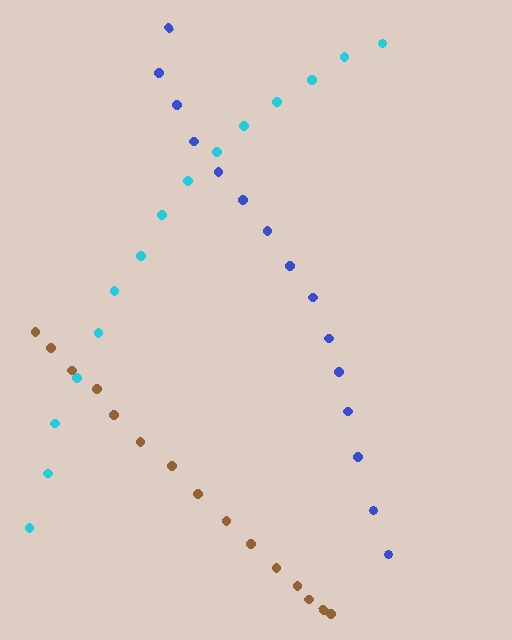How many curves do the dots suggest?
There are 3 distinct paths.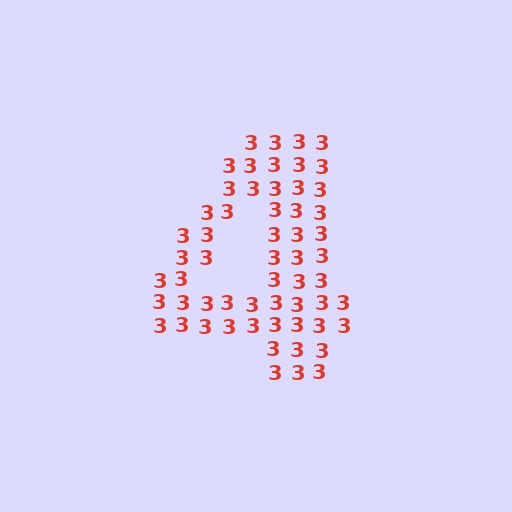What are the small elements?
The small elements are digit 3's.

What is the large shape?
The large shape is the digit 4.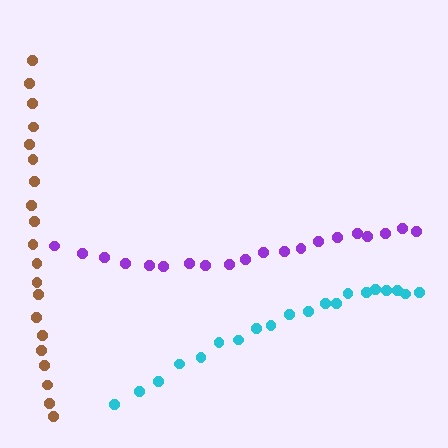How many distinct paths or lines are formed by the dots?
There are 3 distinct paths.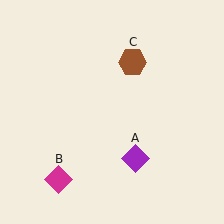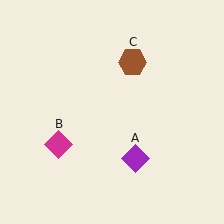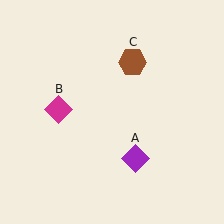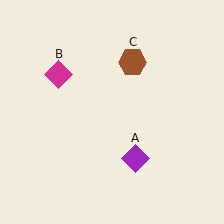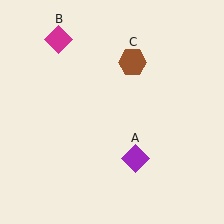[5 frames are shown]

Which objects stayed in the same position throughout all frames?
Purple diamond (object A) and brown hexagon (object C) remained stationary.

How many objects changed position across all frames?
1 object changed position: magenta diamond (object B).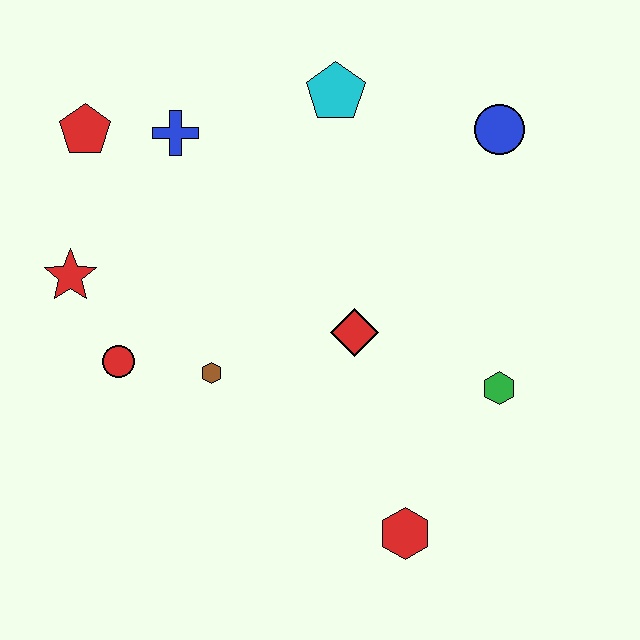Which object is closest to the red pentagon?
The blue cross is closest to the red pentagon.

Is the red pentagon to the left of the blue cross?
Yes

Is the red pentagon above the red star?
Yes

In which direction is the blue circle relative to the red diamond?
The blue circle is above the red diamond.